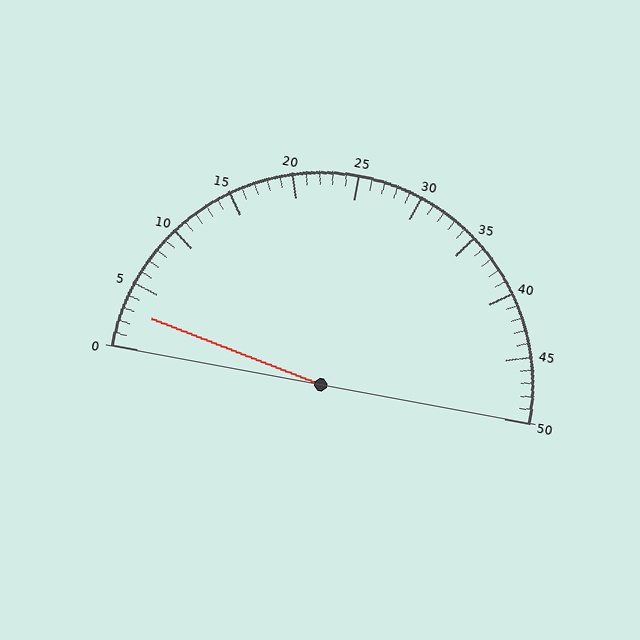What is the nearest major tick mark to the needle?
The nearest major tick mark is 5.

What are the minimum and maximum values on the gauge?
The gauge ranges from 0 to 50.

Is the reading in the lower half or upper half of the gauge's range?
The reading is in the lower half of the range (0 to 50).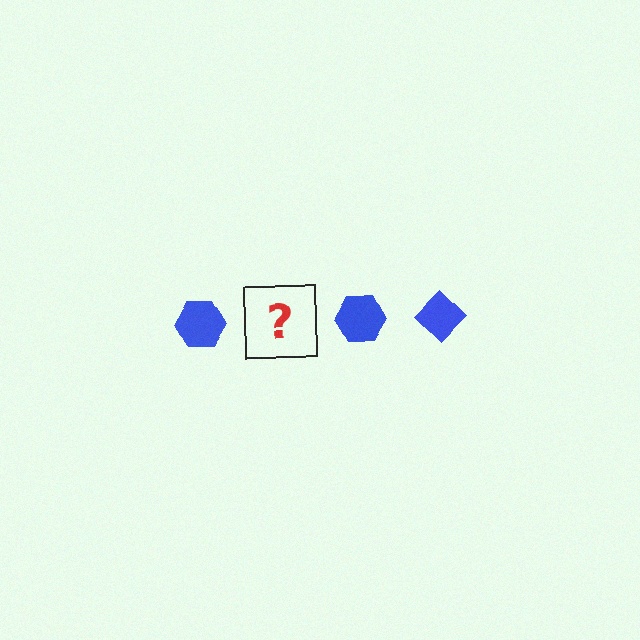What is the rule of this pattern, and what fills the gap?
The rule is that the pattern cycles through hexagon, diamond shapes in blue. The gap should be filled with a blue diamond.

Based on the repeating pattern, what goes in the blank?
The blank should be a blue diamond.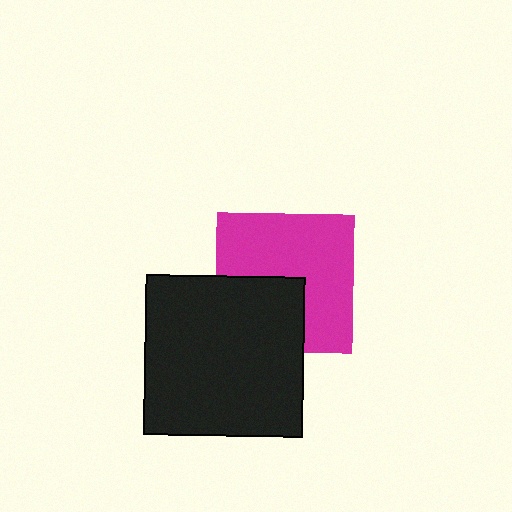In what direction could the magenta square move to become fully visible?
The magenta square could move toward the upper-right. That would shift it out from behind the black square entirely.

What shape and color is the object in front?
The object in front is a black square.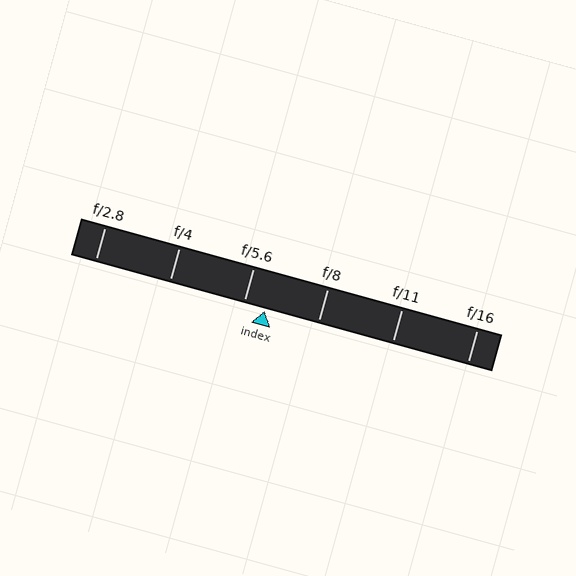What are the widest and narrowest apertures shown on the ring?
The widest aperture shown is f/2.8 and the narrowest is f/16.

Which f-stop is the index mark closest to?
The index mark is closest to f/5.6.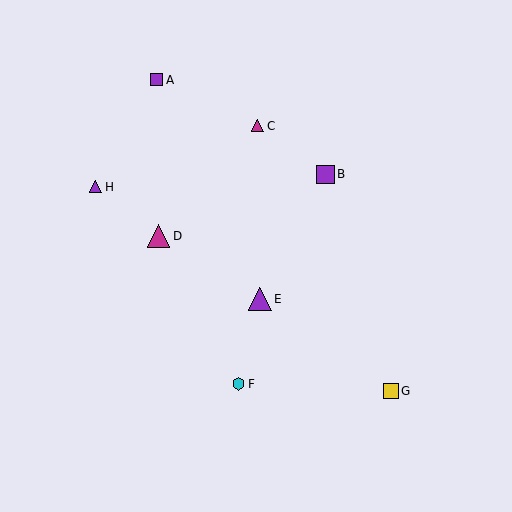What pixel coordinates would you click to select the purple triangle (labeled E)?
Click at (260, 299) to select the purple triangle E.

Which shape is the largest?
The magenta triangle (labeled D) is the largest.